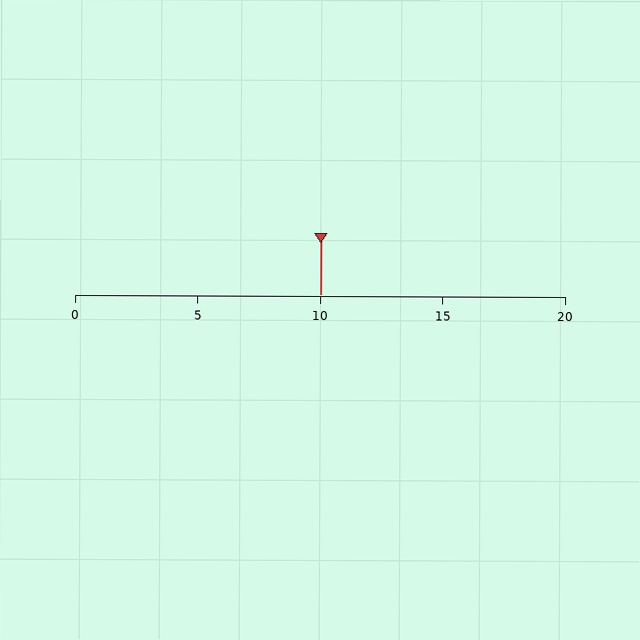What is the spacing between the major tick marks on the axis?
The major ticks are spaced 5 apart.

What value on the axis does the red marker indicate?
The marker indicates approximately 10.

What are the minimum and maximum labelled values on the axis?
The axis runs from 0 to 20.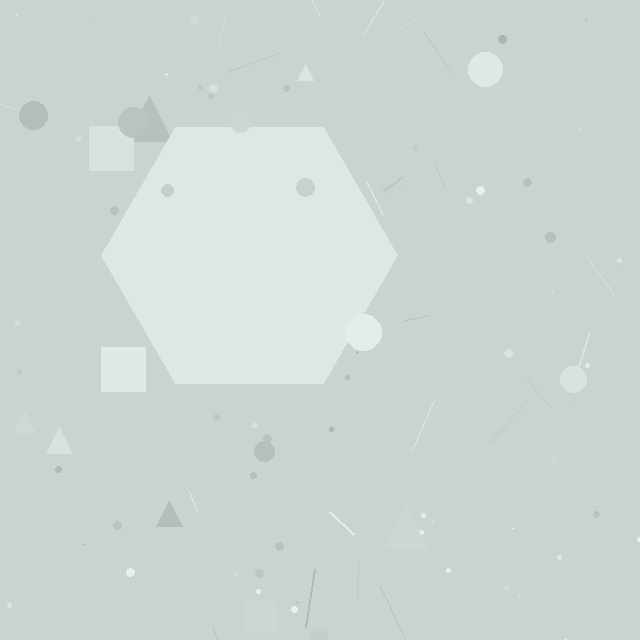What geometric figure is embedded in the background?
A hexagon is embedded in the background.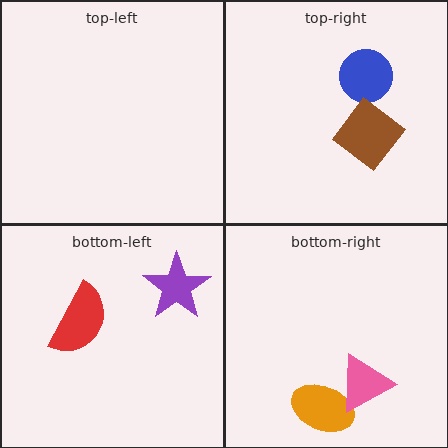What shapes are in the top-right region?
The blue circle, the brown diamond.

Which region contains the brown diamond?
The top-right region.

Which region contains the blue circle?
The top-right region.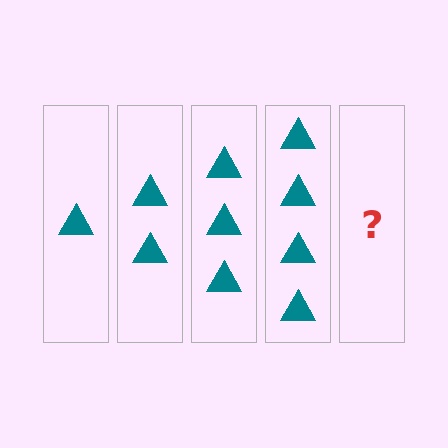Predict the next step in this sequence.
The next step is 5 triangles.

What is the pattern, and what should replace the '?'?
The pattern is that each step adds one more triangle. The '?' should be 5 triangles.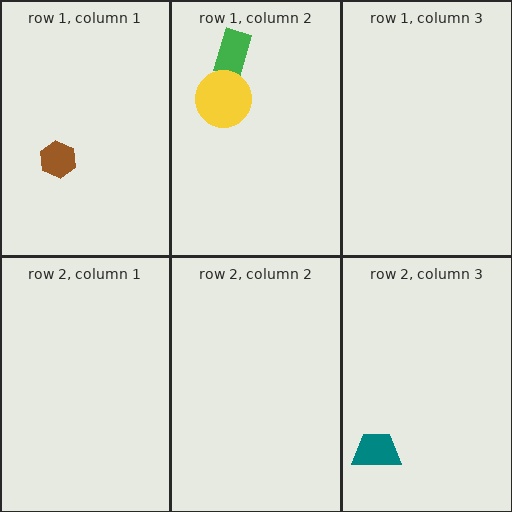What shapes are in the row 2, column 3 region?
The teal trapezoid.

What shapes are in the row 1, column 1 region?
The brown hexagon.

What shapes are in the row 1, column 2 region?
The green rectangle, the yellow circle.